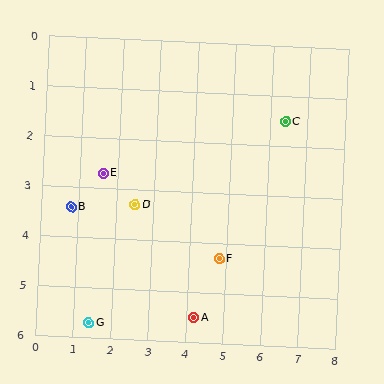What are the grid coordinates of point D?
Point D is at approximately (2.5, 3.3).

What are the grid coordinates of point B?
Point B is at approximately (0.8, 3.4).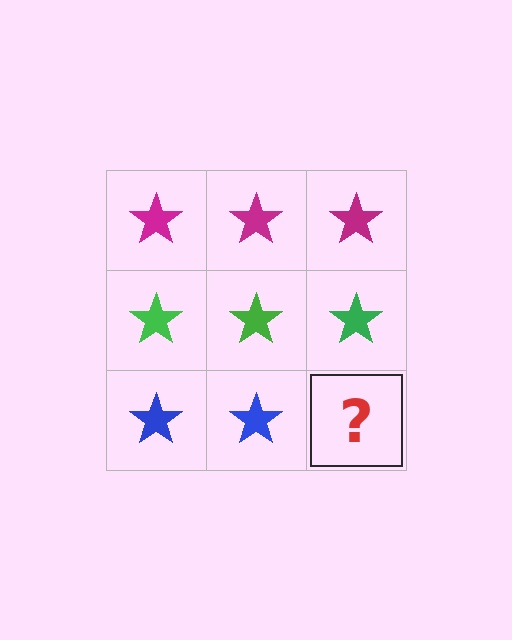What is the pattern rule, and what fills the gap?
The rule is that each row has a consistent color. The gap should be filled with a blue star.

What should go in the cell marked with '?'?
The missing cell should contain a blue star.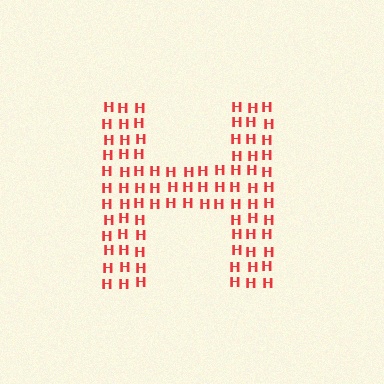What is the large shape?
The large shape is the letter H.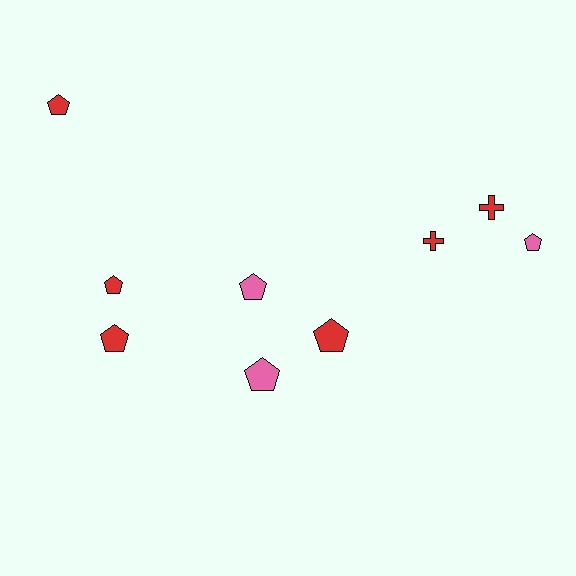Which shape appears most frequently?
Pentagon, with 7 objects.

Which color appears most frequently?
Red, with 6 objects.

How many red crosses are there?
There are 2 red crosses.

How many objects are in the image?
There are 9 objects.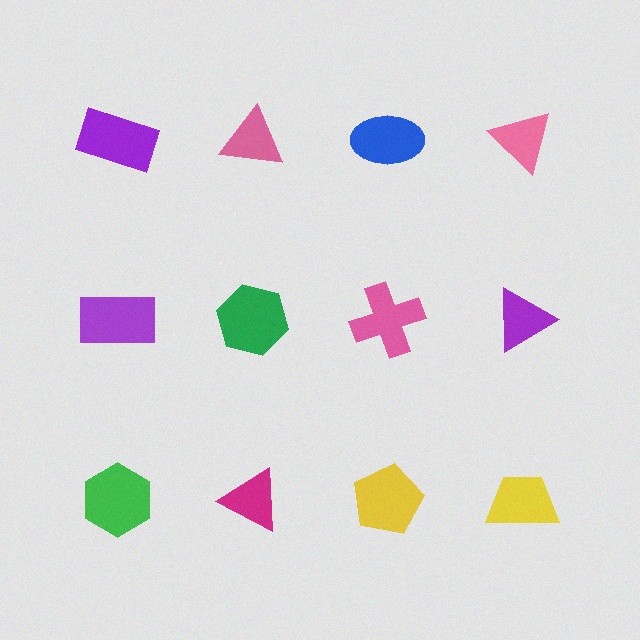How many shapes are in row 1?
4 shapes.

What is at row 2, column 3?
A pink cross.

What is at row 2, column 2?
A green hexagon.